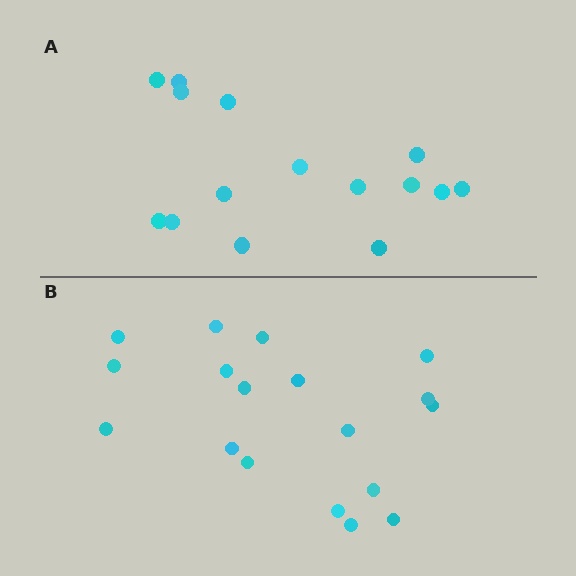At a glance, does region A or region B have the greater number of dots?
Region B (the bottom region) has more dots.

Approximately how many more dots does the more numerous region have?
Region B has just a few more — roughly 2 or 3 more dots than region A.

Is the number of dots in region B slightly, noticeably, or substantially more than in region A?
Region B has only slightly more — the two regions are fairly close. The ratio is roughly 1.2 to 1.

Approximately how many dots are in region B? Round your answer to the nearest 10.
About 20 dots. (The exact count is 18, which rounds to 20.)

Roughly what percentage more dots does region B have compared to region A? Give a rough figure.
About 20% more.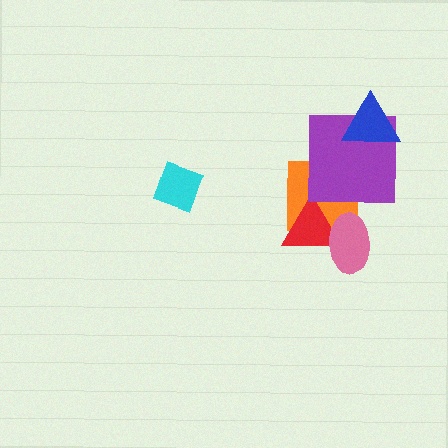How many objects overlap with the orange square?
3 objects overlap with the orange square.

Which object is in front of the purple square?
The blue triangle is in front of the purple square.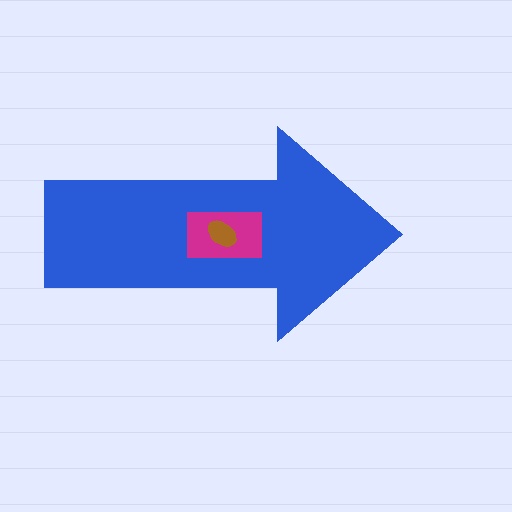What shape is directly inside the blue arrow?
The magenta rectangle.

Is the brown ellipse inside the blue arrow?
Yes.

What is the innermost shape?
The brown ellipse.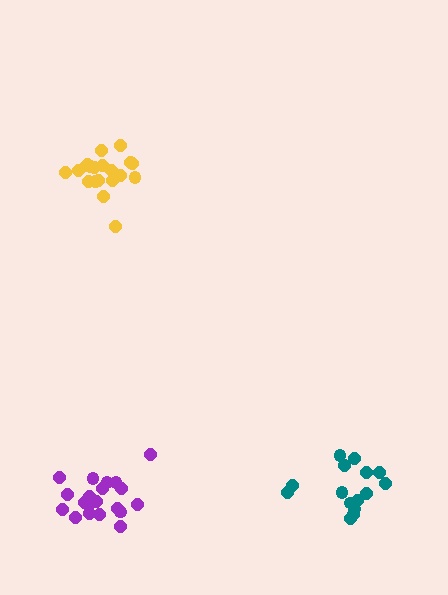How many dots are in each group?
Group 1: 15 dots, Group 2: 20 dots, Group 3: 20 dots (55 total).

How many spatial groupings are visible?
There are 3 spatial groupings.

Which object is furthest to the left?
The purple cluster is leftmost.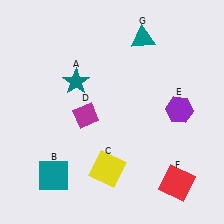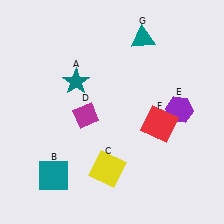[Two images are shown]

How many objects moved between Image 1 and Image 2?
1 object moved between the two images.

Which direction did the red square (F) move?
The red square (F) moved up.